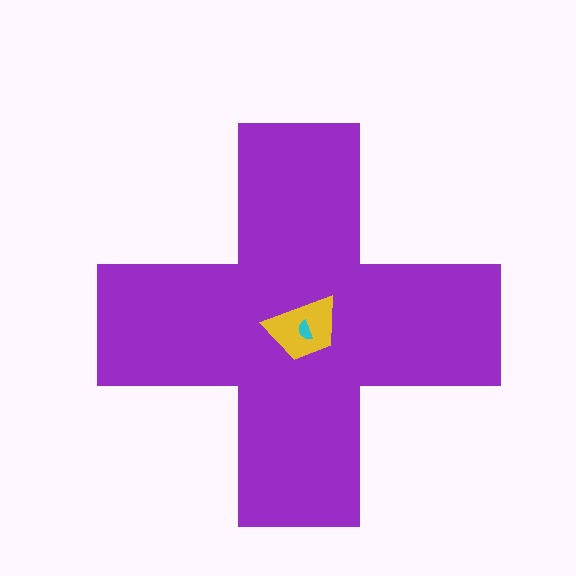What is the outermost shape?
The purple cross.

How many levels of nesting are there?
3.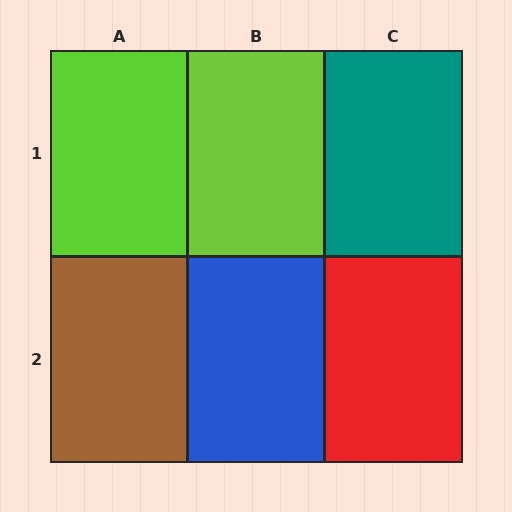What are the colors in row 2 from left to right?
Brown, blue, red.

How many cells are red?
1 cell is red.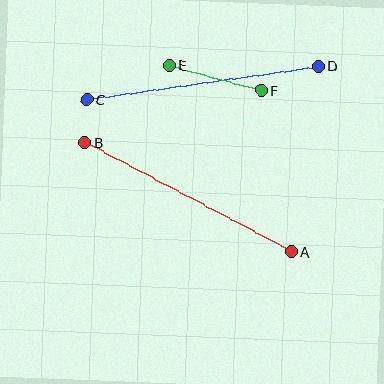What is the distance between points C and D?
The distance is approximately 234 pixels.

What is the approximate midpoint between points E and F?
The midpoint is at approximately (215, 78) pixels.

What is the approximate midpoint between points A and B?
The midpoint is at approximately (188, 197) pixels.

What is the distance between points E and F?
The distance is approximately 95 pixels.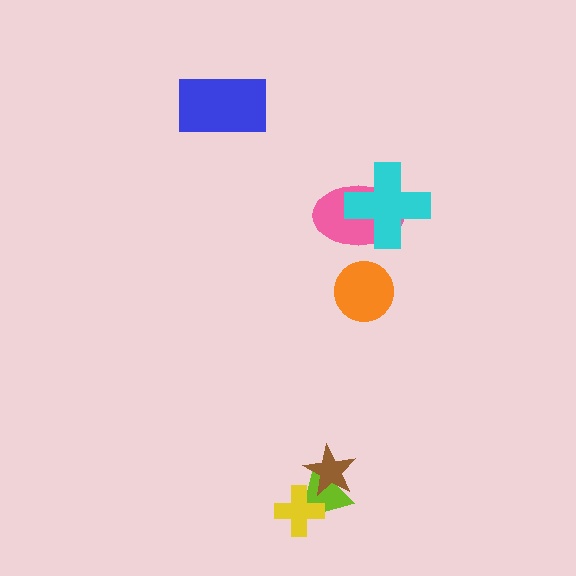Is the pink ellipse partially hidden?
Yes, it is partially covered by another shape.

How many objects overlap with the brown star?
1 object overlaps with the brown star.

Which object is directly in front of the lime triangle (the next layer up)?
The yellow cross is directly in front of the lime triangle.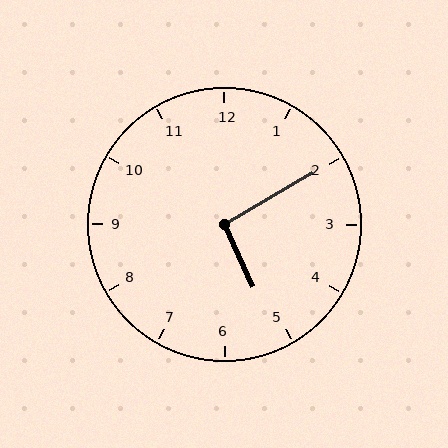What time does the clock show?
5:10.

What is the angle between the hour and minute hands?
Approximately 95 degrees.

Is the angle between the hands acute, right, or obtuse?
It is right.